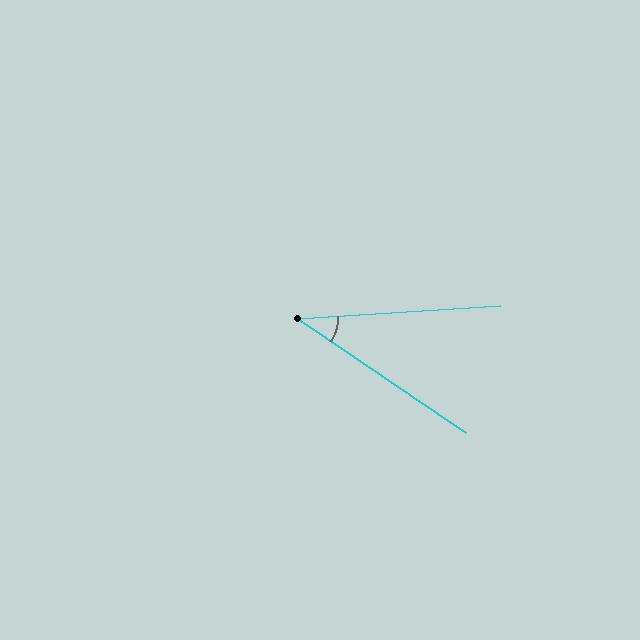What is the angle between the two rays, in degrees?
Approximately 38 degrees.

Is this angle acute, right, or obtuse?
It is acute.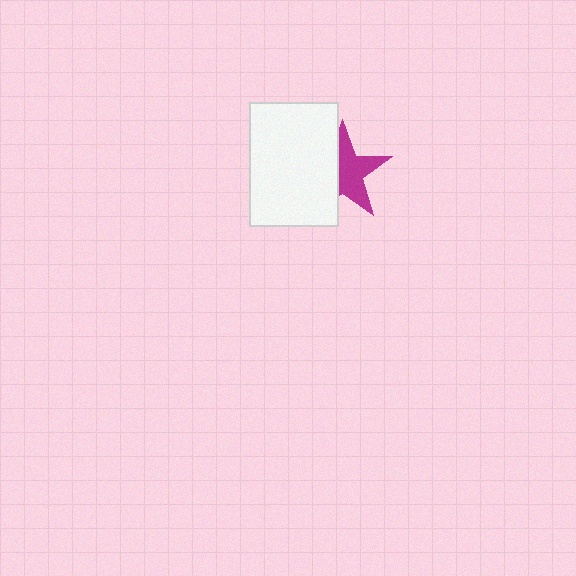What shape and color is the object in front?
The object in front is a white rectangle.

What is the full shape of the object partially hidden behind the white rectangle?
The partially hidden object is a magenta star.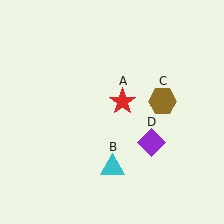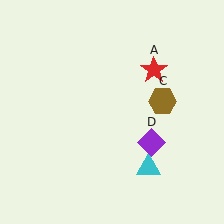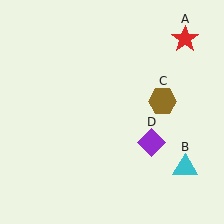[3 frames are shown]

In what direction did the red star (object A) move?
The red star (object A) moved up and to the right.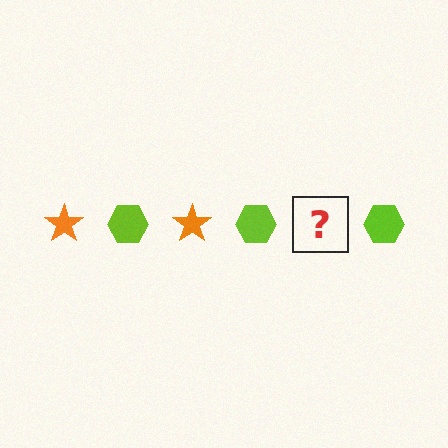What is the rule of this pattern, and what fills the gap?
The rule is that the pattern alternates between orange star and lime hexagon. The gap should be filled with an orange star.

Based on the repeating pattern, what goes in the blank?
The blank should be an orange star.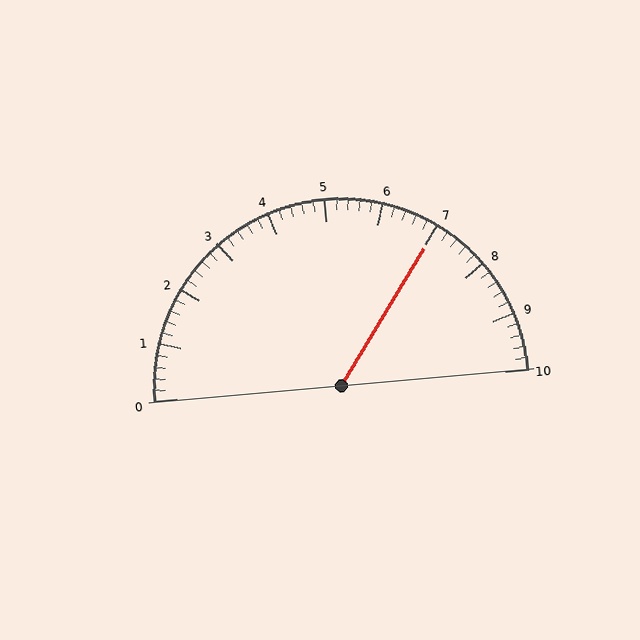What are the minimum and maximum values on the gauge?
The gauge ranges from 0 to 10.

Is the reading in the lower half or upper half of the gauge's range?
The reading is in the upper half of the range (0 to 10).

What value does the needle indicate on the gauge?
The needle indicates approximately 7.0.